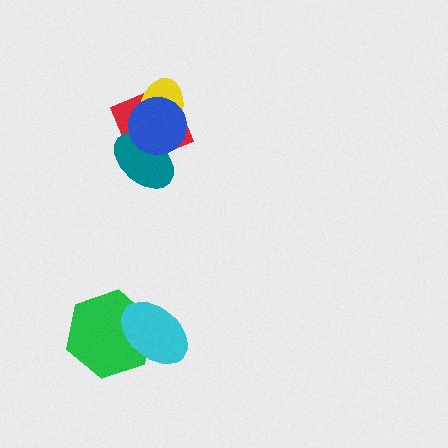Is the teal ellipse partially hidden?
Yes, it is partially covered by another shape.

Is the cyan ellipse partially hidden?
No, no other shape covers it.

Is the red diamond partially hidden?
Yes, it is partially covered by another shape.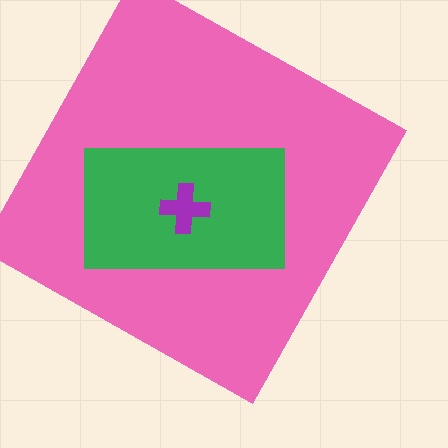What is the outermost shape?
The pink square.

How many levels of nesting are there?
3.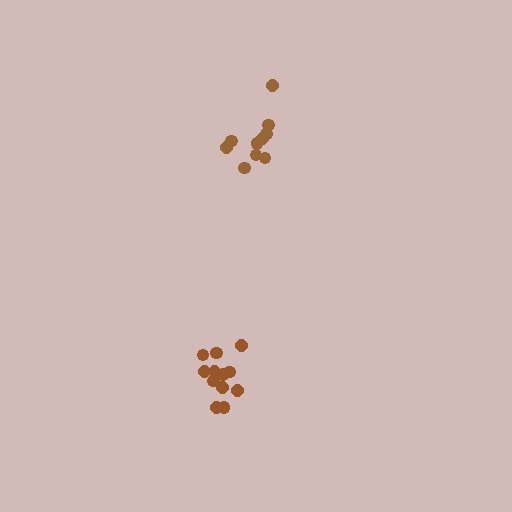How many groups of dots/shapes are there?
There are 2 groups.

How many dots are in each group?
Group 1: 12 dots, Group 2: 10 dots (22 total).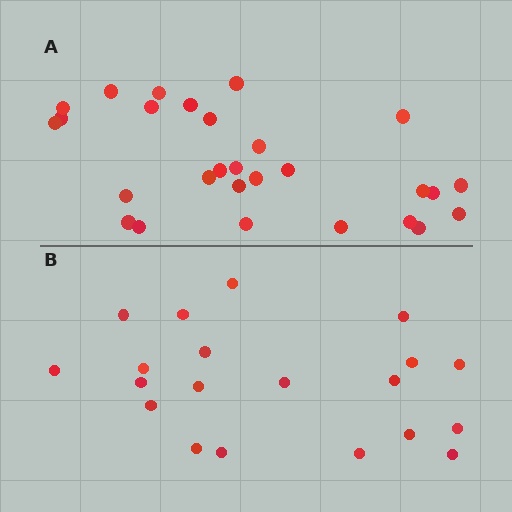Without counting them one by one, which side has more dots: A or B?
Region A (the top region) has more dots.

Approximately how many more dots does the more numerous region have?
Region A has roughly 8 or so more dots than region B.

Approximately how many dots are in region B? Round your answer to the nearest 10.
About 20 dots.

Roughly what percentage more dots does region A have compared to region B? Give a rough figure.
About 40% more.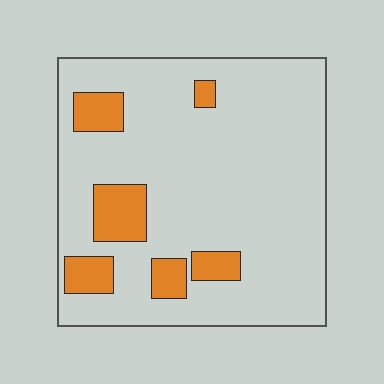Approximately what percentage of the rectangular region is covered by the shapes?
Approximately 15%.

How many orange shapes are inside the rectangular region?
6.